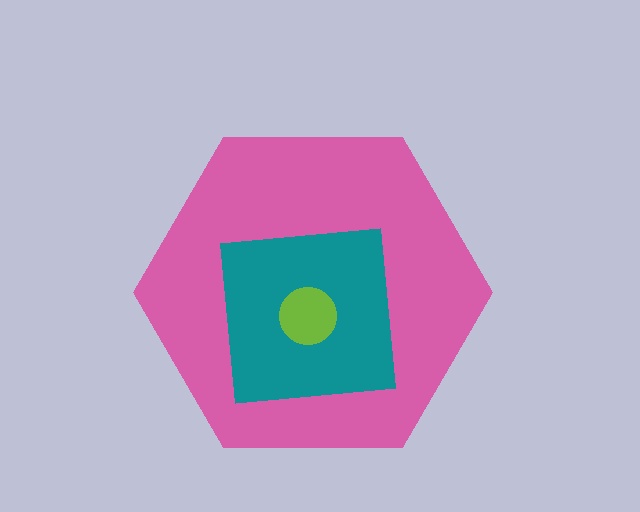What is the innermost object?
The lime circle.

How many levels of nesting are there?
3.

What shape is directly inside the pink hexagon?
The teal square.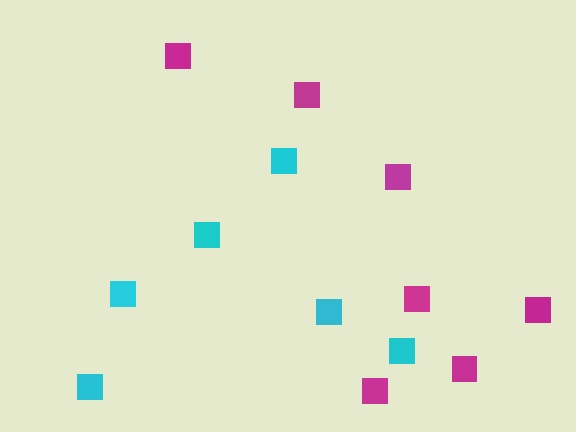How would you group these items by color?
There are 2 groups: one group of magenta squares (7) and one group of cyan squares (6).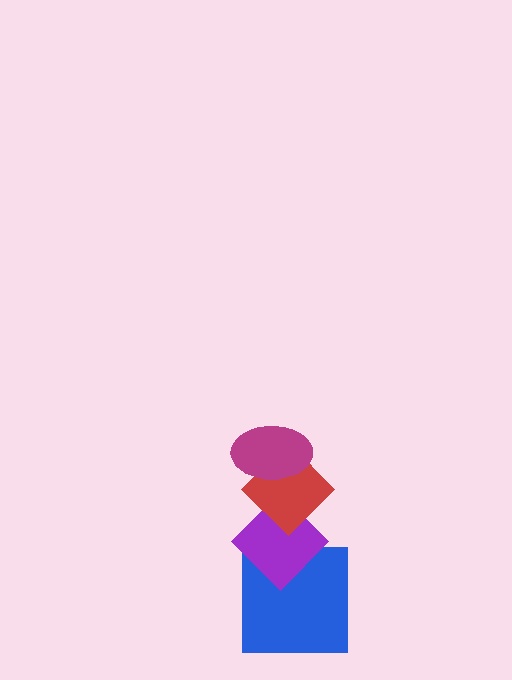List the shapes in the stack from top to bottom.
From top to bottom: the magenta ellipse, the red diamond, the purple diamond, the blue square.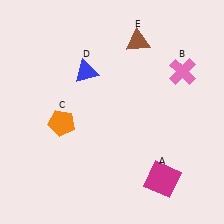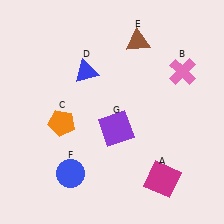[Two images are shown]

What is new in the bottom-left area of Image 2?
A blue circle (F) was added in the bottom-left area of Image 2.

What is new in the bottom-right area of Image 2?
A purple square (G) was added in the bottom-right area of Image 2.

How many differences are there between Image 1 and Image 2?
There are 2 differences between the two images.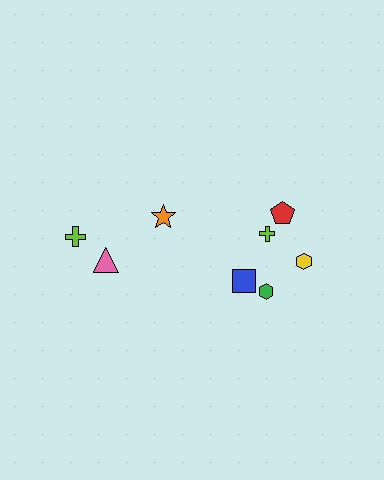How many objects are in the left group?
There are 3 objects.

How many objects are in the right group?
There are 5 objects.